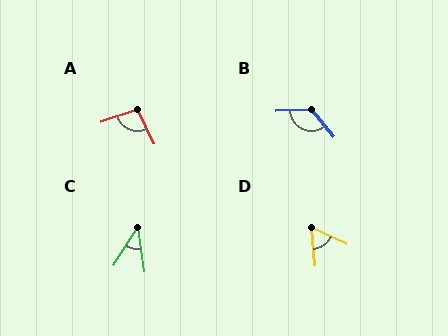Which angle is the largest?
B, at approximately 127 degrees.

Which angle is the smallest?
C, at approximately 40 degrees.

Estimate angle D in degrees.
Approximately 60 degrees.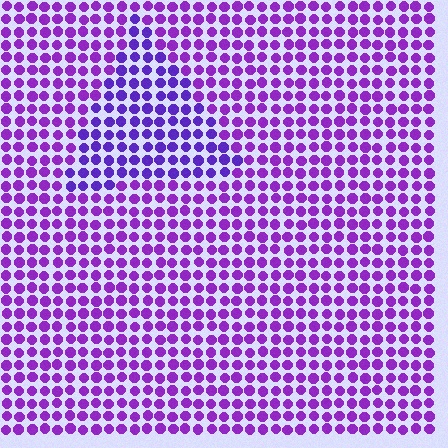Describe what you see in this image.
The image is filled with small purple elements in a uniform arrangement. A triangle-shaped region is visible where the elements are tinted to a slightly different hue, forming a subtle color boundary.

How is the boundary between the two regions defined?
The boundary is defined purely by a slight shift in hue (about 22 degrees). Spacing, size, and orientation are identical on both sides.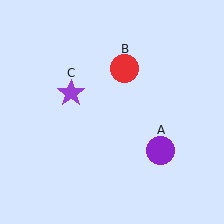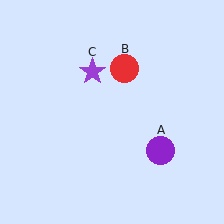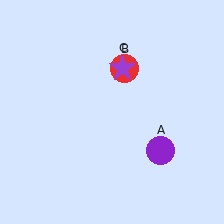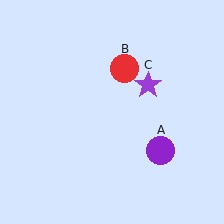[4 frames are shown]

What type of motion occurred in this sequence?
The purple star (object C) rotated clockwise around the center of the scene.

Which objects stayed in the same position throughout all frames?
Purple circle (object A) and red circle (object B) remained stationary.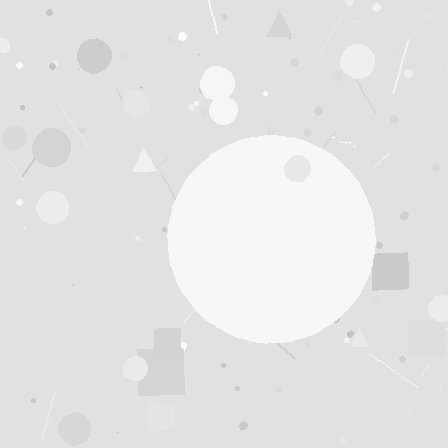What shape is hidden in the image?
A circle is hidden in the image.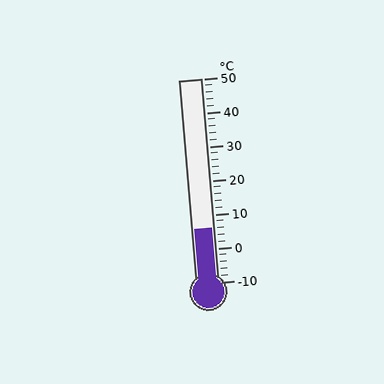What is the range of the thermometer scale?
The thermometer scale ranges from -10°C to 50°C.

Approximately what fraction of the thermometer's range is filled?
The thermometer is filled to approximately 25% of its range.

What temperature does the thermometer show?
The thermometer shows approximately 6°C.